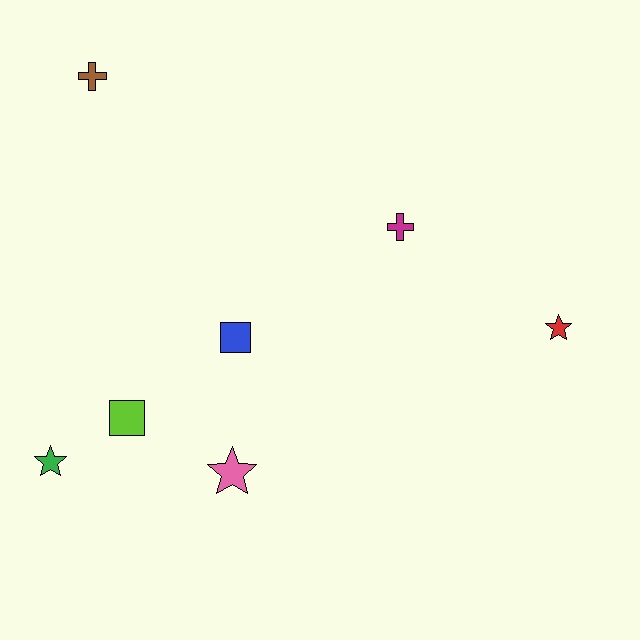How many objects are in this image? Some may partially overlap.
There are 7 objects.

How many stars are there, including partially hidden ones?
There are 3 stars.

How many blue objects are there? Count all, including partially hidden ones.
There is 1 blue object.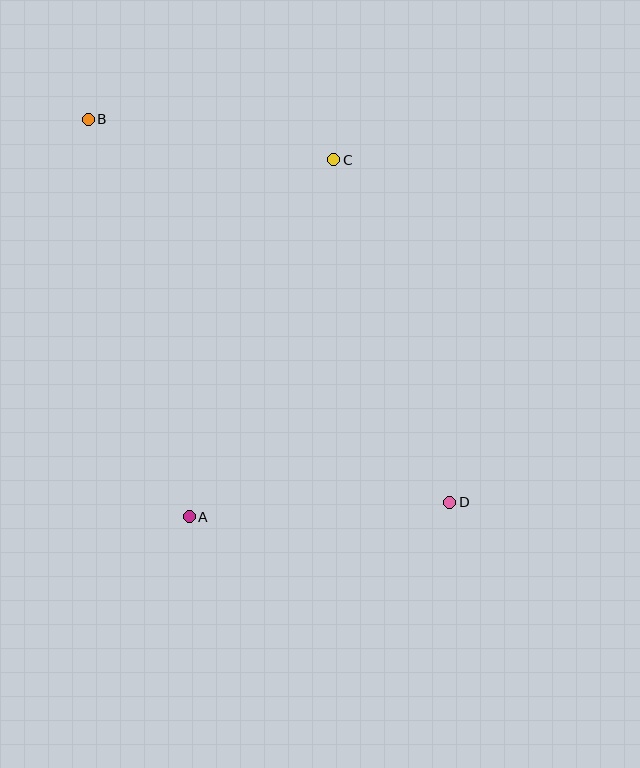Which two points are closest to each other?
Points B and C are closest to each other.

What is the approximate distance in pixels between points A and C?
The distance between A and C is approximately 385 pixels.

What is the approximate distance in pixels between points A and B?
The distance between A and B is approximately 410 pixels.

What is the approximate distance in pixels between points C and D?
The distance between C and D is approximately 362 pixels.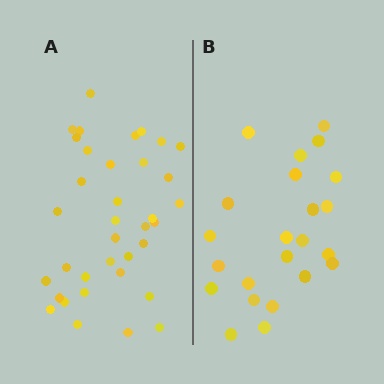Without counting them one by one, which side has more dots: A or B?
Region A (the left region) has more dots.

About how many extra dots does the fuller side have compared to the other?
Region A has approximately 15 more dots than region B.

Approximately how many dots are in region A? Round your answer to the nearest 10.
About 40 dots. (The exact count is 36, which rounds to 40.)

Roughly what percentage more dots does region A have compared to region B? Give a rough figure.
About 55% more.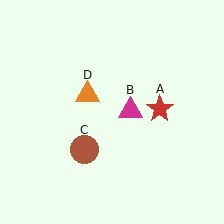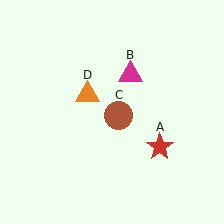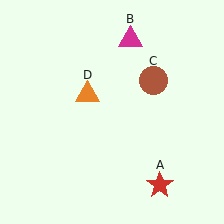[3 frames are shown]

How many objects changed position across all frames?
3 objects changed position: red star (object A), magenta triangle (object B), brown circle (object C).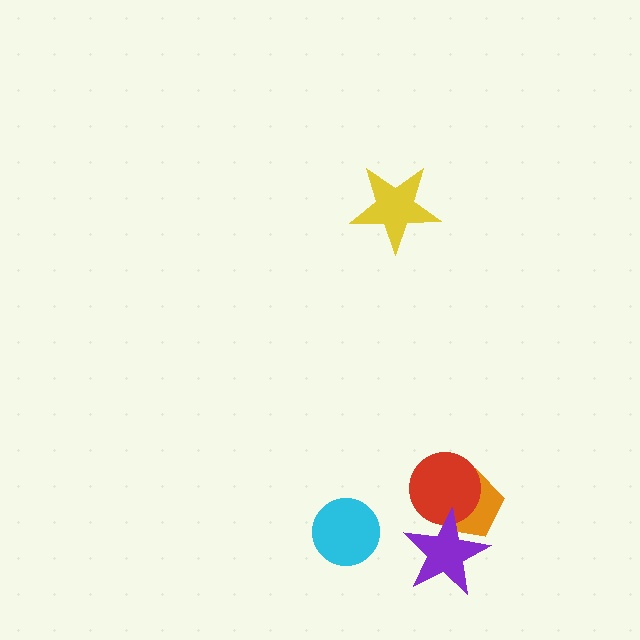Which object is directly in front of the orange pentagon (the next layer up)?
The red circle is directly in front of the orange pentagon.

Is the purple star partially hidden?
No, no other shape covers it.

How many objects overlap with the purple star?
2 objects overlap with the purple star.